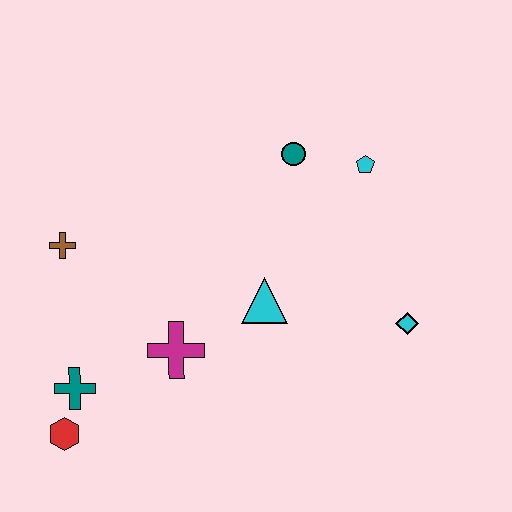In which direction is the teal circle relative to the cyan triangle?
The teal circle is above the cyan triangle.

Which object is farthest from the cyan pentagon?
The red hexagon is farthest from the cyan pentagon.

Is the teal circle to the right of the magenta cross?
Yes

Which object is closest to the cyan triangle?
The magenta cross is closest to the cyan triangle.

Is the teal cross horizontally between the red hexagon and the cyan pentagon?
Yes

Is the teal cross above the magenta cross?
No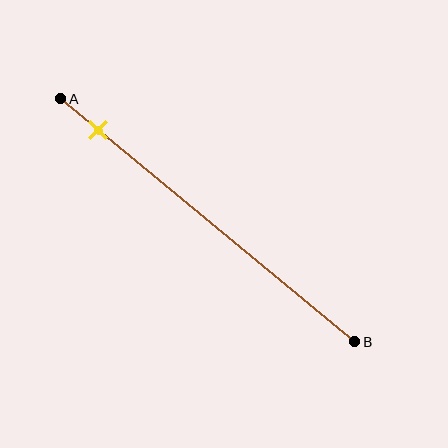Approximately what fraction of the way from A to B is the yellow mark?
The yellow mark is approximately 15% of the way from A to B.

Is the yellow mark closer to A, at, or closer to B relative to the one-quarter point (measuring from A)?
The yellow mark is closer to point A than the one-quarter point of segment AB.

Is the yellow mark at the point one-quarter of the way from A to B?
No, the mark is at about 15% from A, not at the 25% one-quarter point.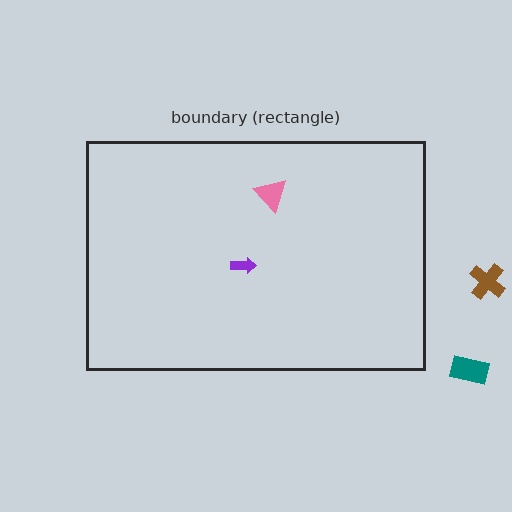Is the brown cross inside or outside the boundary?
Outside.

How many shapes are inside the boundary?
2 inside, 2 outside.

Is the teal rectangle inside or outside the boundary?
Outside.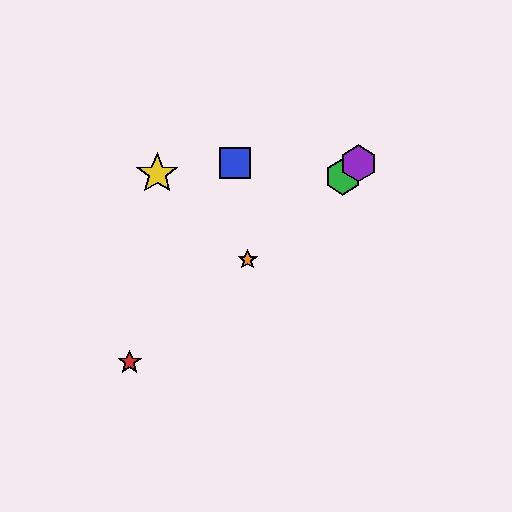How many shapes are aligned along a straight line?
4 shapes (the red star, the green hexagon, the purple hexagon, the orange star) are aligned along a straight line.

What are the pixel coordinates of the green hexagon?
The green hexagon is at (343, 177).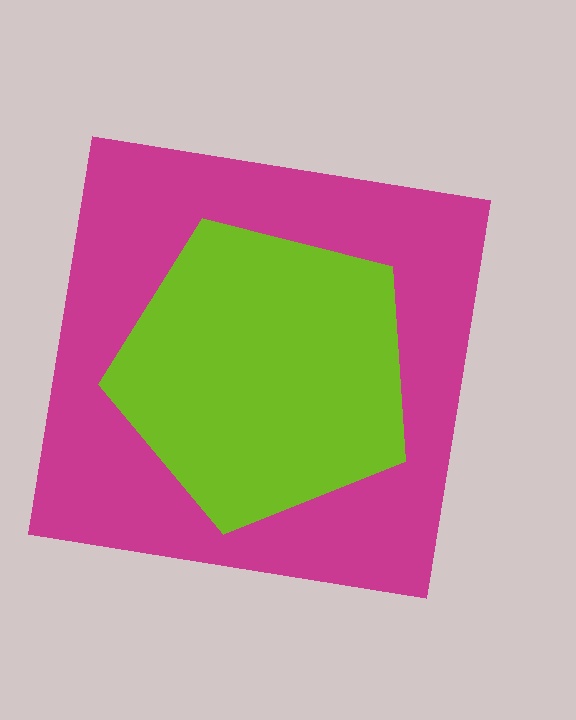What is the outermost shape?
The magenta square.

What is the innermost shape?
The lime pentagon.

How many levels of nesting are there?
2.